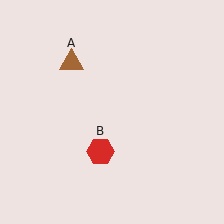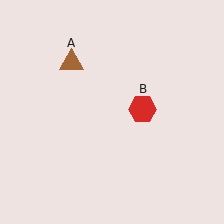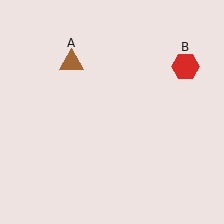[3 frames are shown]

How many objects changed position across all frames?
1 object changed position: red hexagon (object B).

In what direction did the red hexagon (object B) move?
The red hexagon (object B) moved up and to the right.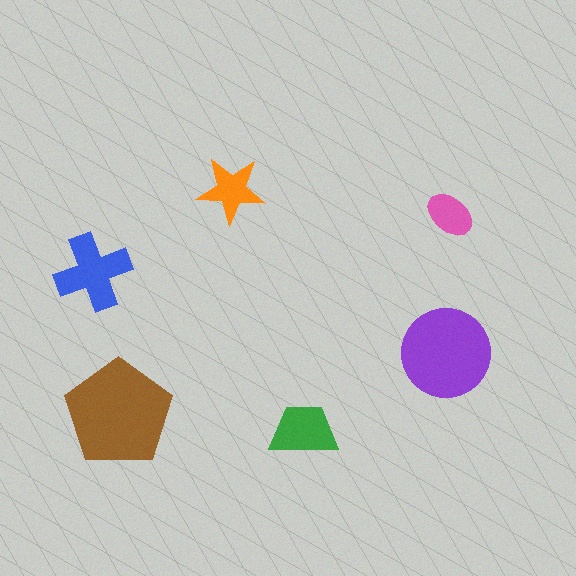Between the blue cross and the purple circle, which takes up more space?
The purple circle.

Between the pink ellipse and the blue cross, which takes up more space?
The blue cross.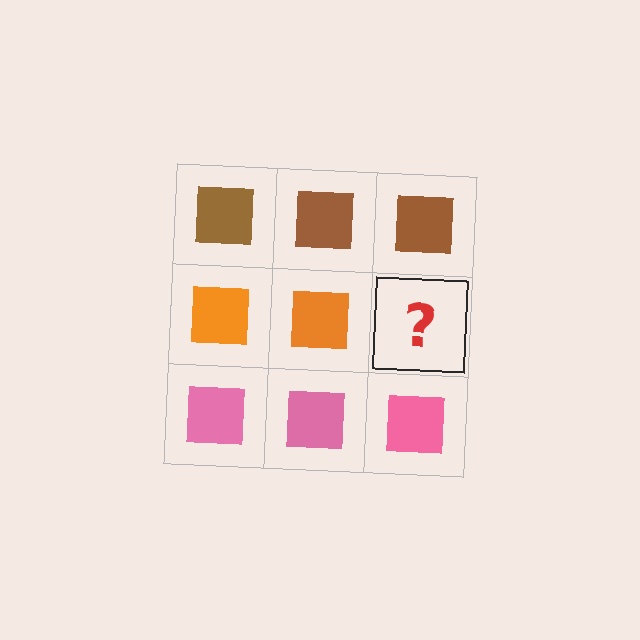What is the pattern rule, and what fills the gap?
The rule is that each row has a consistent color. The gap should be filled with an orange square.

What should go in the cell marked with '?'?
The missing cell should contain an orange square.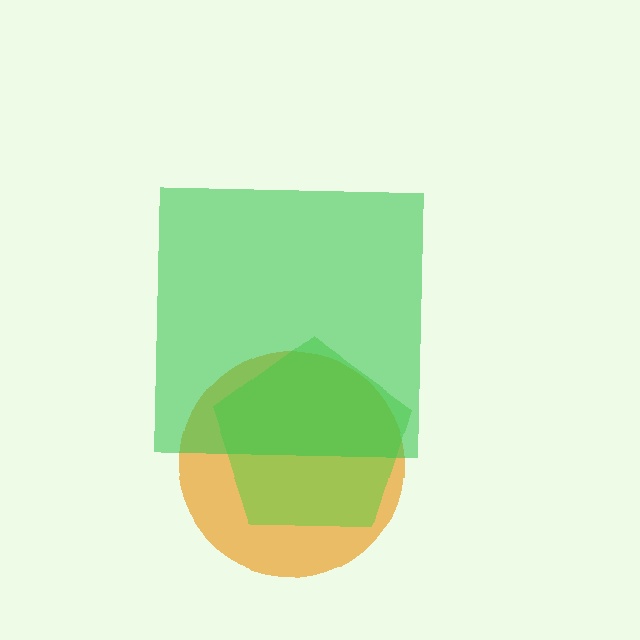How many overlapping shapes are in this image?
There are 3 overlapping shapes in the image.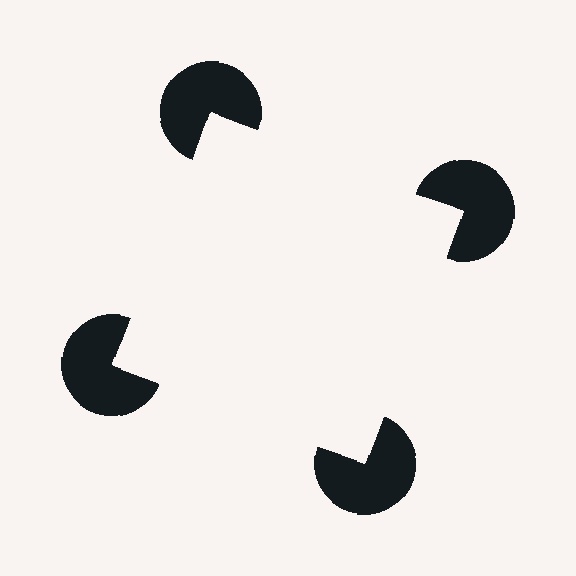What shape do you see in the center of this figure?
An illusory square — its edges are inferred from the aligned wedge cuts in the pac-man discs, not physically drawn.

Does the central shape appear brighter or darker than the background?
It typically appears slightly brighter than the background, even though no actual brightness change is drawn.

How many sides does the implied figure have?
4 sides.